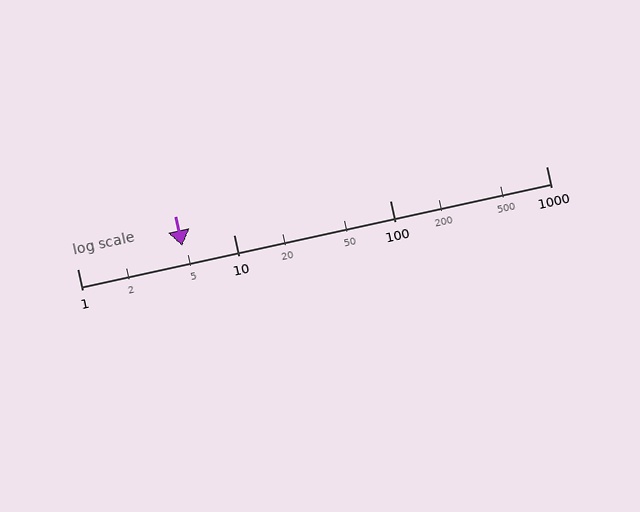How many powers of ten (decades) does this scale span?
The scale spans 3 decades, from 1 to 1000.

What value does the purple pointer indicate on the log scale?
The pointer indicates approximately 4.7.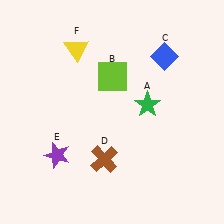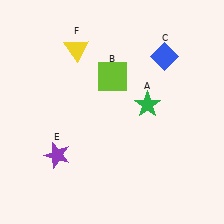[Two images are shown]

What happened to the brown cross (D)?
The brown cross (D) was removed in Image 2. It was in the bottom-left area of Image 1.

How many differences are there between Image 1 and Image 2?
There is 1 difference between the two images.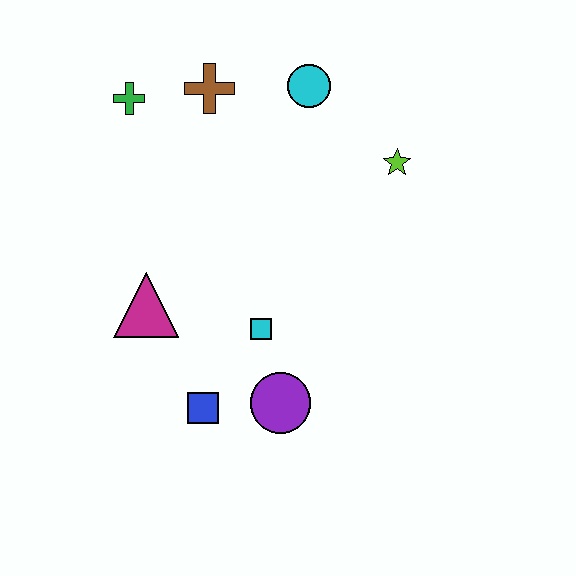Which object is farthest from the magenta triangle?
The lime star is farthest from the magenta triangle.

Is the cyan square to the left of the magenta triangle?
No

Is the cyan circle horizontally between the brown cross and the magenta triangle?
No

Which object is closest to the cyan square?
The purple circle is closest to the cyan square.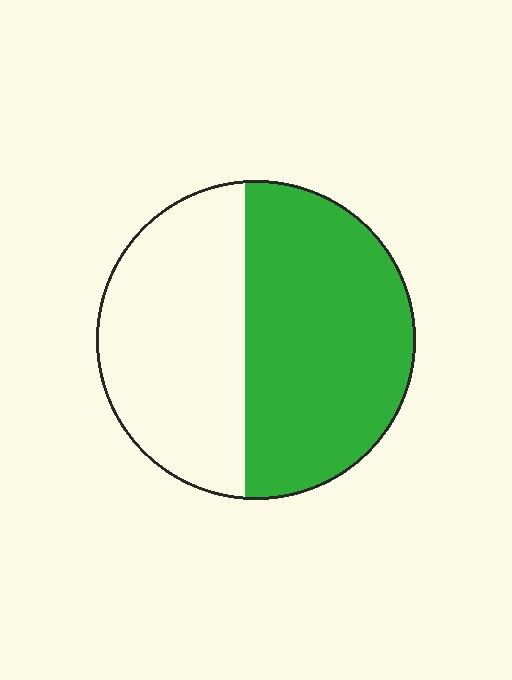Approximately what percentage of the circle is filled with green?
Approximately 55%.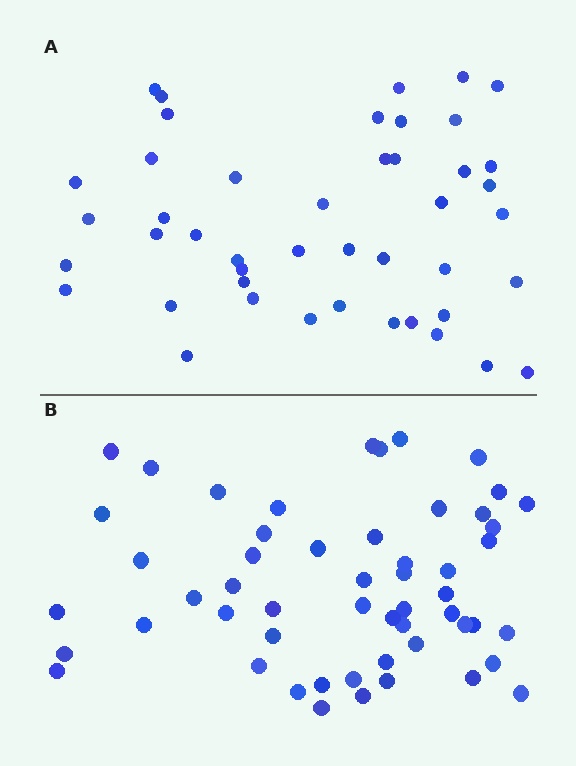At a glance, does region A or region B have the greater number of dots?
Region B (the bottom region) has more dots.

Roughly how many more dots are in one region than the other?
Region B has roughly 8 or so more dots than region A.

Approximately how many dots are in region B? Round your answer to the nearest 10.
About 50 dots. (The exact count is 54, which rounds to 50.)